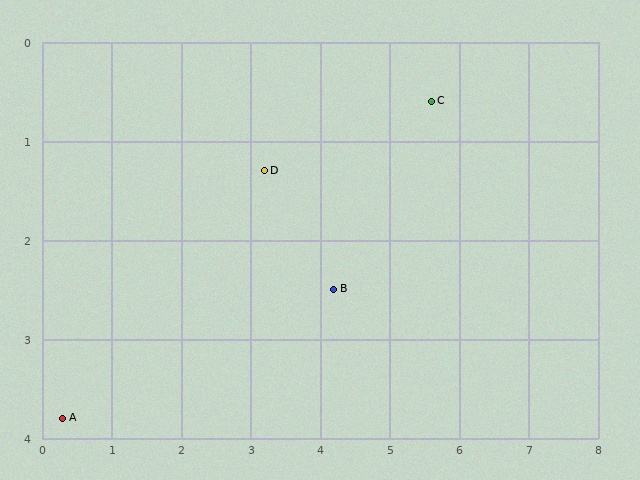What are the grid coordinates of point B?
Point B is at approximately (4.2, 2.5).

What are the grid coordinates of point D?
Point D is at approximately (3.2, 1.3).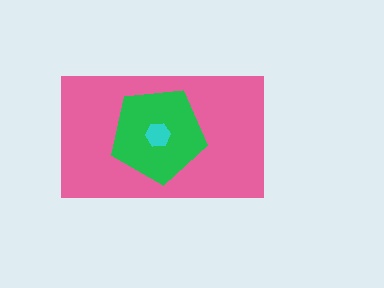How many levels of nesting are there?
3.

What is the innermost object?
The cyan hexagon.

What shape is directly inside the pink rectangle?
The green pentagon.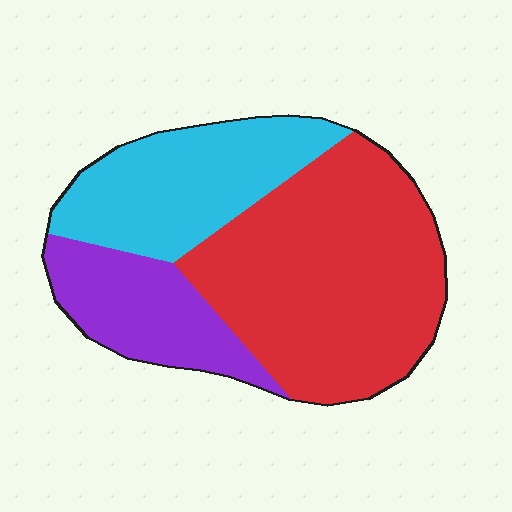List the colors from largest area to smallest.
From largest to smallest: red, cyan, purple.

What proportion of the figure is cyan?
Cyan takes up about one quarter (1/4) of the figure.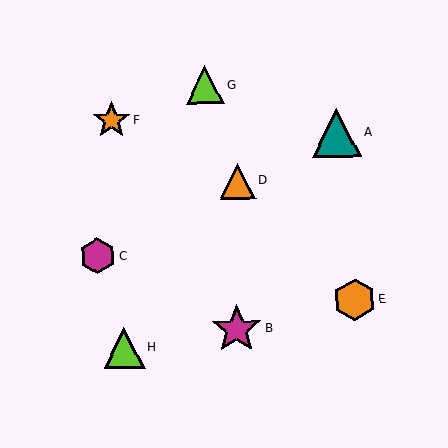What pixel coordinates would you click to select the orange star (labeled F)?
Click at (111, 120) to select the orange star F.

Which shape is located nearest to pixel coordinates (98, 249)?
The magenta hexagon (labeled C) at (97, 256) is nearest to that location.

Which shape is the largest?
The magenta star (labeled B) is the largest.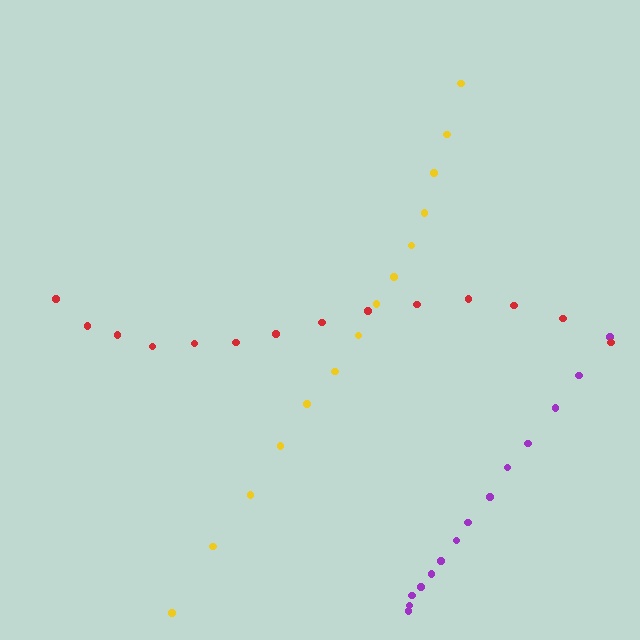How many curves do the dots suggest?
There are 3 distinct paths.